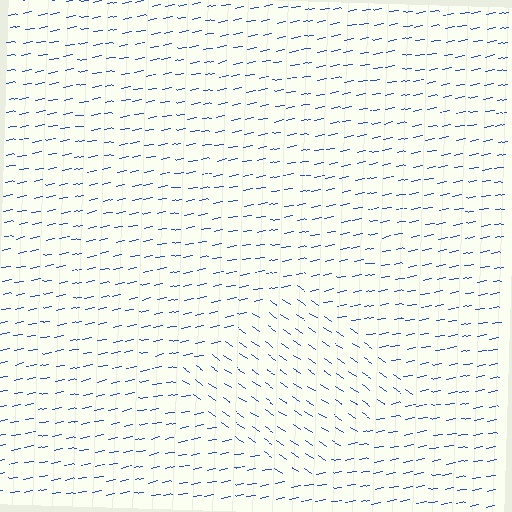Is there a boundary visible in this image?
Yes, there is a texture boundary formed by a change in line orientation.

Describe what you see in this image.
The image is filled with small blue line segments. A diamond region in the image has lines oriented differently from the surrounding lines, creating a visible texture boundary.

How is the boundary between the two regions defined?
The boundary is defined purely by a change in line orientation (approximately 45 degrees difference). All lines are the same color and thickness.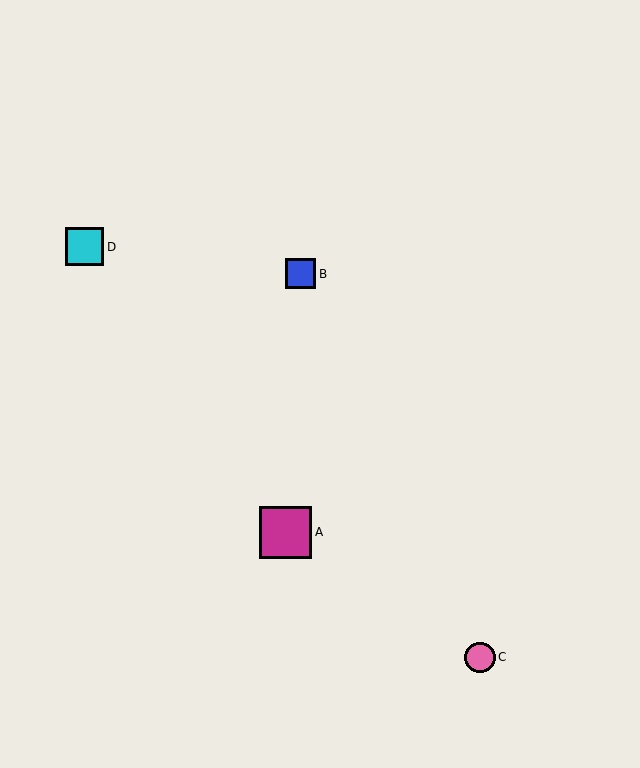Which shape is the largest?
The magenta square (labeled A) is the largest.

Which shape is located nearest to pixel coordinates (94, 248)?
The cyan square (labeled D) at (85, 247) is nearest to that location.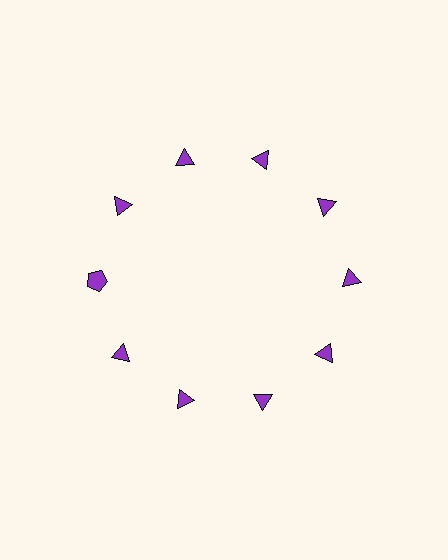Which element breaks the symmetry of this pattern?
The purple pentagon at roughly the 9 o'clock position breaks the symmetry. All other shapes are purple triangles.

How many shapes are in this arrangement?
There are 10 shapes arranged in a ring pattern.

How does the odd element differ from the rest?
It has a different shape: pentagon instead of triangle.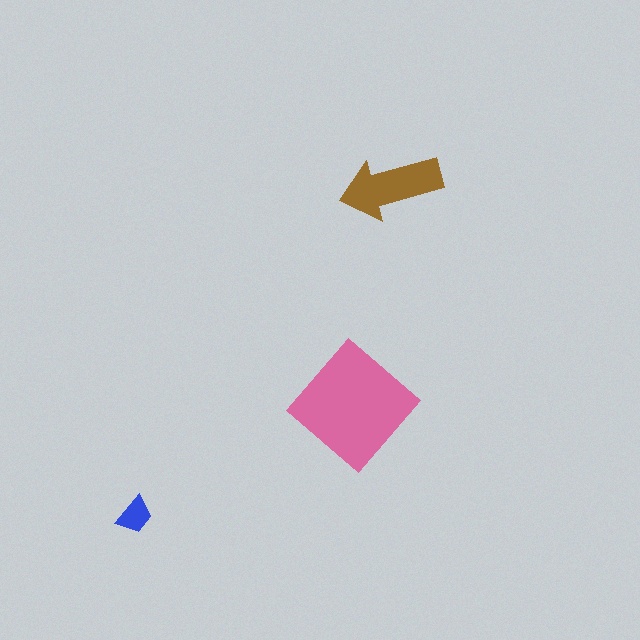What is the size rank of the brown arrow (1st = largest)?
2nd.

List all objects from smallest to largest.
The blue trapezoid, the brown arrow, the pink diamond.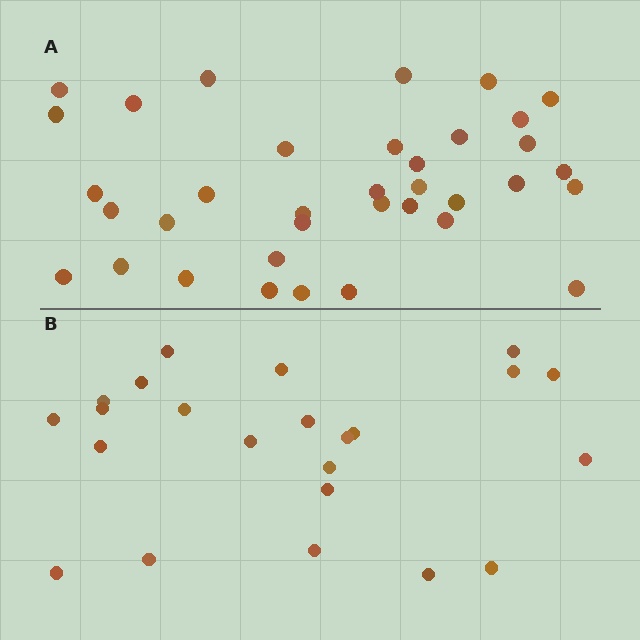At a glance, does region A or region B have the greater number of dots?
Region A (the top region) has more dots.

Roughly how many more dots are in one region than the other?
Region A has approximately 15 more dots than region B.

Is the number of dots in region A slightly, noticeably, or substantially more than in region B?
Region A has substantially more. The ratio is roughly 1.6 to 1.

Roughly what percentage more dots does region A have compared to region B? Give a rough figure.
About 55% more.